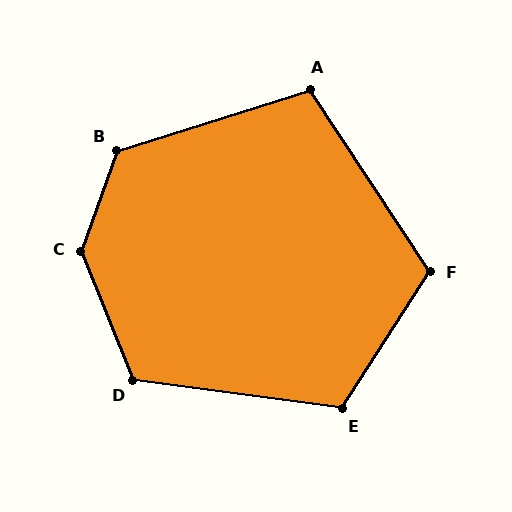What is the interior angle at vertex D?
Approximately 119 degrees (obtuse).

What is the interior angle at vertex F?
Approximately 114 degrees (obtuse).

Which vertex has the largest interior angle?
C, at approximately 139 degrees.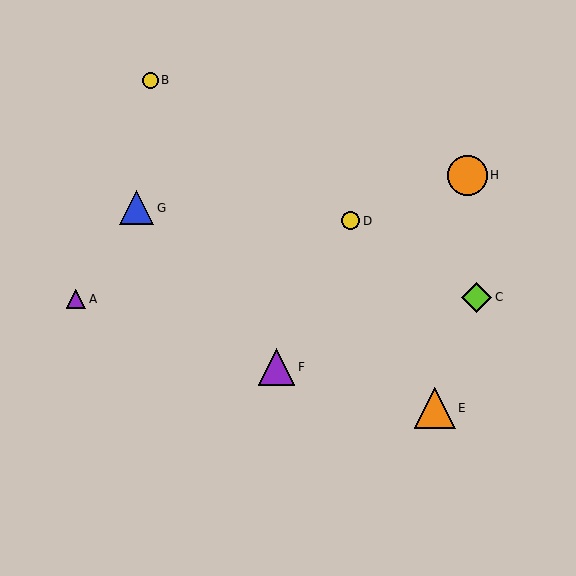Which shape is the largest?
The orange triangle (labeled E) is the largest.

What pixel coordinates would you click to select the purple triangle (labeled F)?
Click at (277, 367) to select the purple triangle F.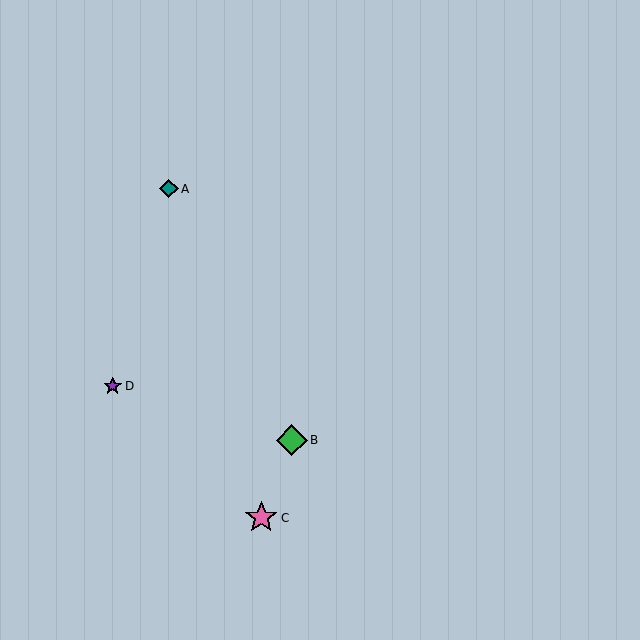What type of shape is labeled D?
Shape D is a purple star.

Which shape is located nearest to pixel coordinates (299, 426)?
The green diamond (labeled B) at (292, 440) is nearest to that location.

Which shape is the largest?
The pink star (labeled C) is the largest.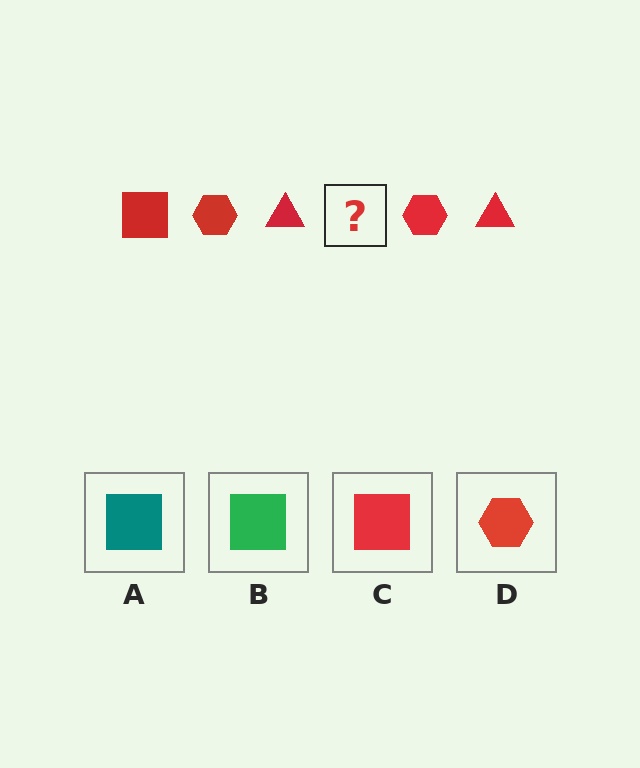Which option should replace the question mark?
Option C.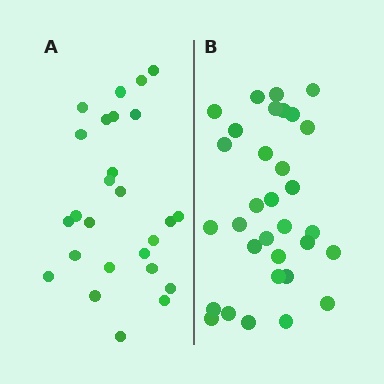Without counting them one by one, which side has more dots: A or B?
Region B (the right region) has more dots.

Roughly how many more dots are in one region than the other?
Region B has about 6 more dots than region A.